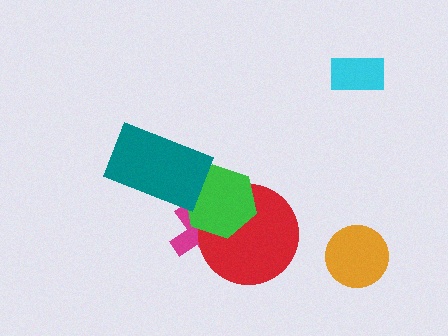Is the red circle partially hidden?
Yes, it is partially covered by another shape.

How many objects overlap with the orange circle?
0 objects overlap with the orange circle.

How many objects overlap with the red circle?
2 objects overlap with the red circle.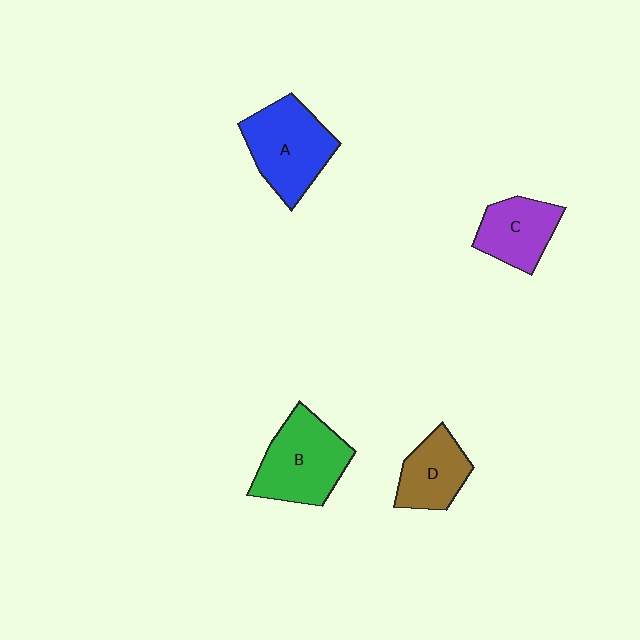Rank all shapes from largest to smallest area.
From largest to smallest: B (green), A (blue), C (purple), D (brown).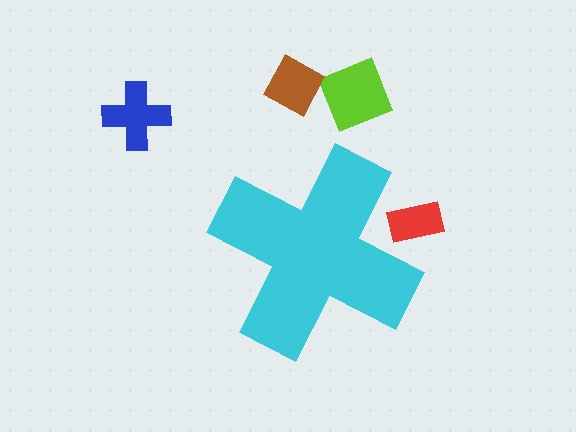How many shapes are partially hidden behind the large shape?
1 shape is partially hidden.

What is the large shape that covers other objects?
A cyan cross.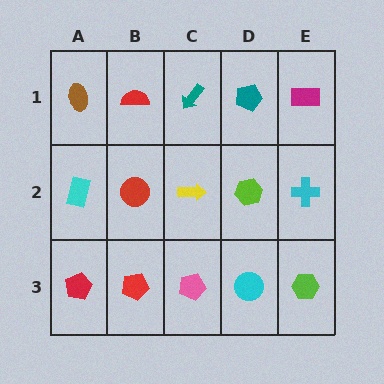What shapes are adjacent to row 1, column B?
A red circle (row 2, column B), a brown ellipse (row 1, column A), a teal arrow (row 1, column C).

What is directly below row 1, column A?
A cyan rectangle.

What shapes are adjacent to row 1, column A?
A cyan rectangle (row 2, column A), a red semicircle (row 1, column B).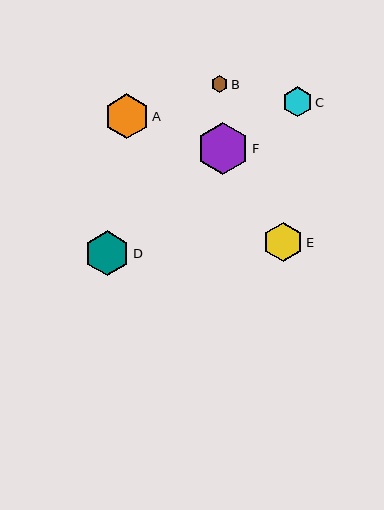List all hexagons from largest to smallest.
From largest to smallest: F, D, A, E, C, B.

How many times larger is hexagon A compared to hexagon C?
Hexagon A is approximately 1.5 times the size of hexagon C.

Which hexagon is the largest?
Hexagon F is the largest with a size of approximately 52 pixels.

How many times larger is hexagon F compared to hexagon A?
Hexagon F is approximately 1.2 times the size of hexagon A.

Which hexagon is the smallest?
Hexagon B is the smallest with a size of approximately 17 pixels.